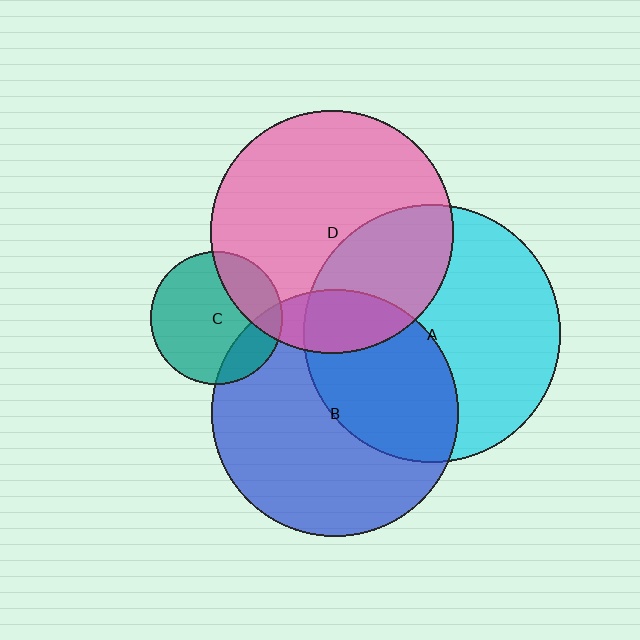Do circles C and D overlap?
Yes.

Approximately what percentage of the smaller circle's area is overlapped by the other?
Approximately 25%.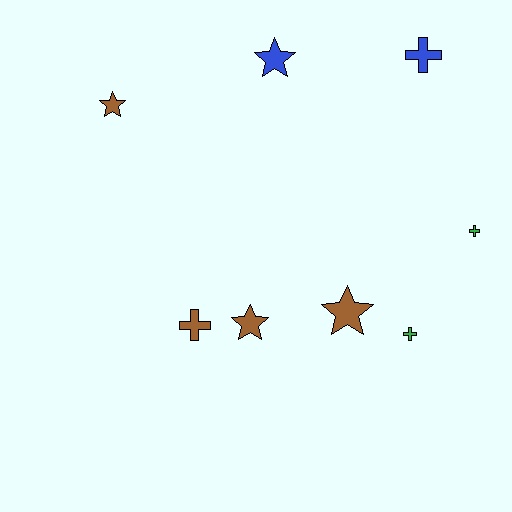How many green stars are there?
There are no green stars.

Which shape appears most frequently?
Star, with 4 objects.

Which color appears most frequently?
Brown, with 4 objects.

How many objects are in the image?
There are 8 objects.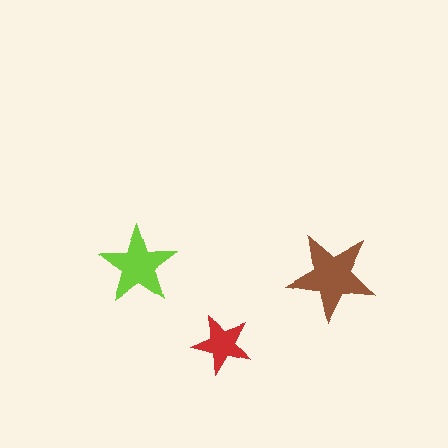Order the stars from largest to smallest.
the brown one, the lime one, the red one.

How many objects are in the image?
There are 3 objects in the image.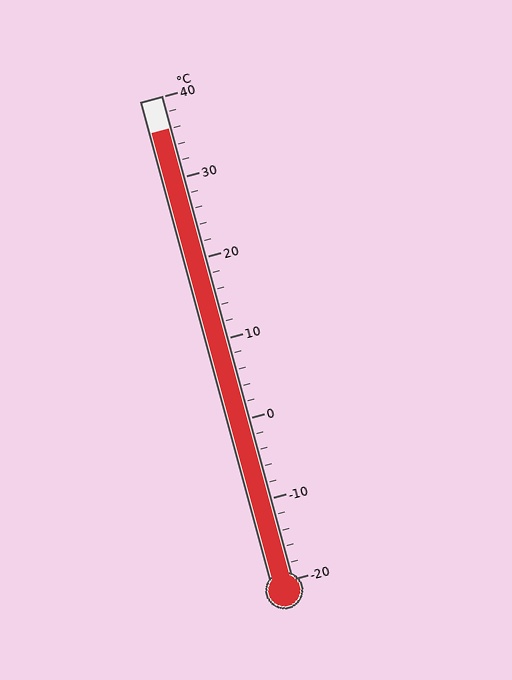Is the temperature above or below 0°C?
The temperature is above 0°C.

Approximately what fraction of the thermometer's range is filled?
The thermometer is filled to approximately 95% of its range.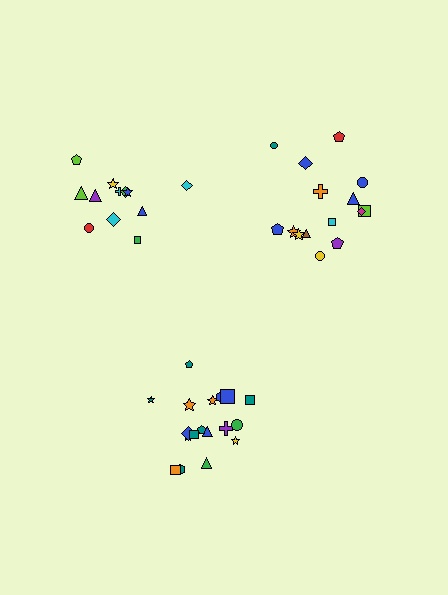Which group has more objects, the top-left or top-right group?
The top-right group.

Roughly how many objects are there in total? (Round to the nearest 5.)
Roughly 45 objects in total.